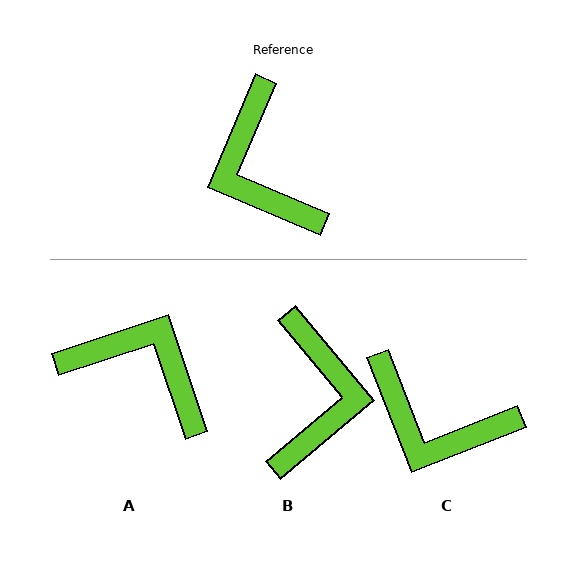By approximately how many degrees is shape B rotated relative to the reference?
Approximately 153 degrees counter-clockwise.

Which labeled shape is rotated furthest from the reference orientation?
B, about 153 degrees away.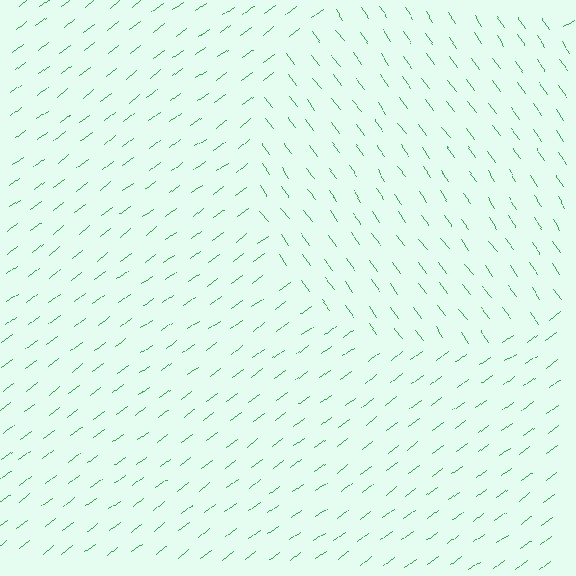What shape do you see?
I see a circle.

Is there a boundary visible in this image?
Yes, there is a texture boundary formed by a change in line orientation.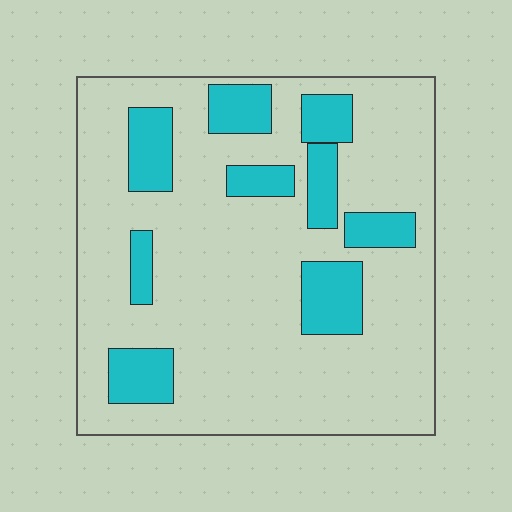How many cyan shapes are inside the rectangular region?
9.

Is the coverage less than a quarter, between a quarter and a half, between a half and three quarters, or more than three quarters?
Less than a quarter.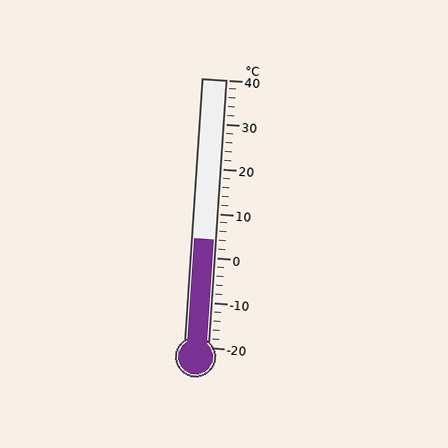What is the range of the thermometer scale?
The thermometer scale ranges from -20°C to 40°C.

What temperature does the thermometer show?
The thermometer shows approximately 4°C.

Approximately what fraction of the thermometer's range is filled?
The thermometer is filled to approximately 40% of its range.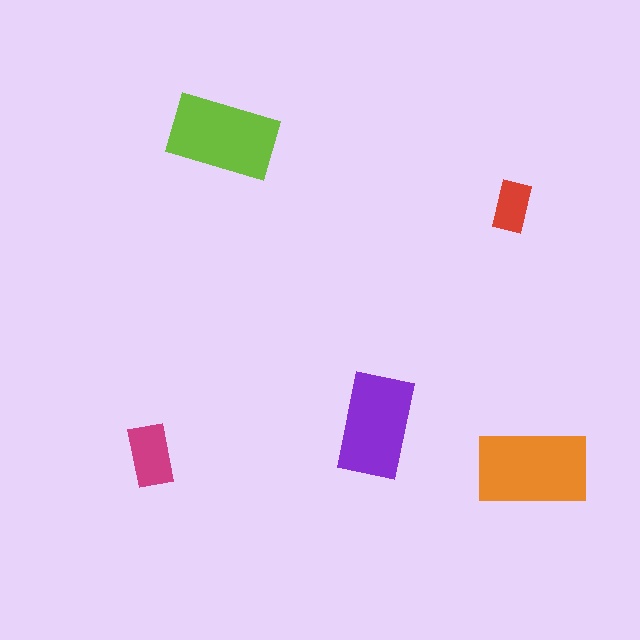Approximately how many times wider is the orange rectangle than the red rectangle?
About 2 times wider.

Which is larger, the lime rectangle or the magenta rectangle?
The lime one.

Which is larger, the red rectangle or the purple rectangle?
The purple one.